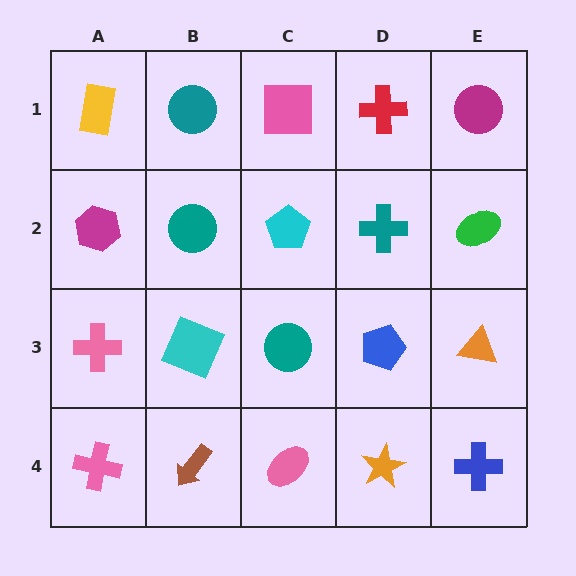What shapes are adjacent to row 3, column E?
A green ellipse (row 2, column E), a blue cross (row 4, column E), a blue pentagon (row 3, column D).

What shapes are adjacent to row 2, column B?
A teal circle (row 1, column B), a cyan square (row 3, column B), a magenta hexagon (row 2, column A), a cyan pentagon (row 2, column C).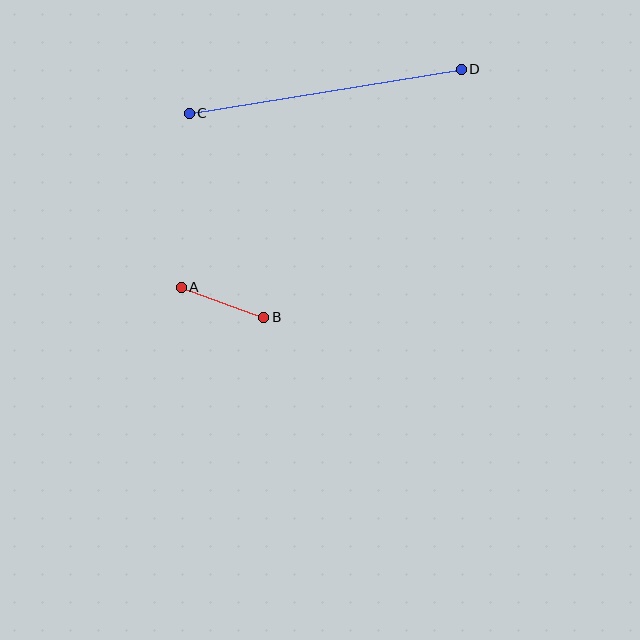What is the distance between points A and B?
The distance is approximately 88 pixels.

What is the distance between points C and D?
The distance is approximately 275 pixels.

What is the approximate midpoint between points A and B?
The midpoint is at approximately (222, 302) pixels.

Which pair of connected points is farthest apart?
Points C and D are farthest apart.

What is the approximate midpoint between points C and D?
The midpoint is at approximately (325, 91) pixels.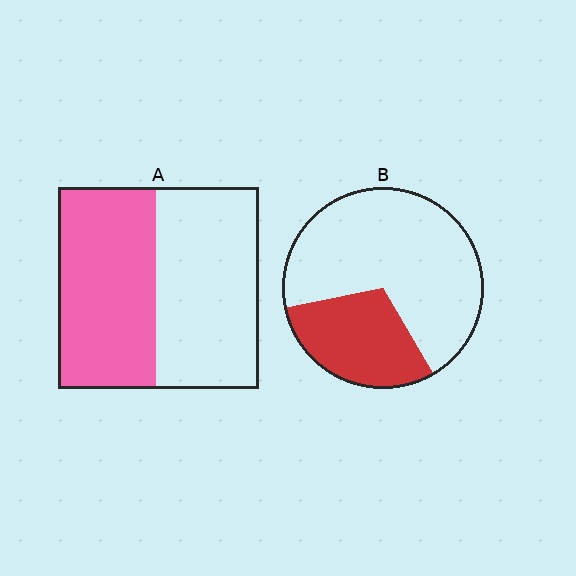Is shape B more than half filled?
No.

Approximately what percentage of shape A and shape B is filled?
A is approximately 50% and B is approximately 30%.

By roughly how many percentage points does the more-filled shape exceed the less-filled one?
By roughly 20 percentage points (A over B).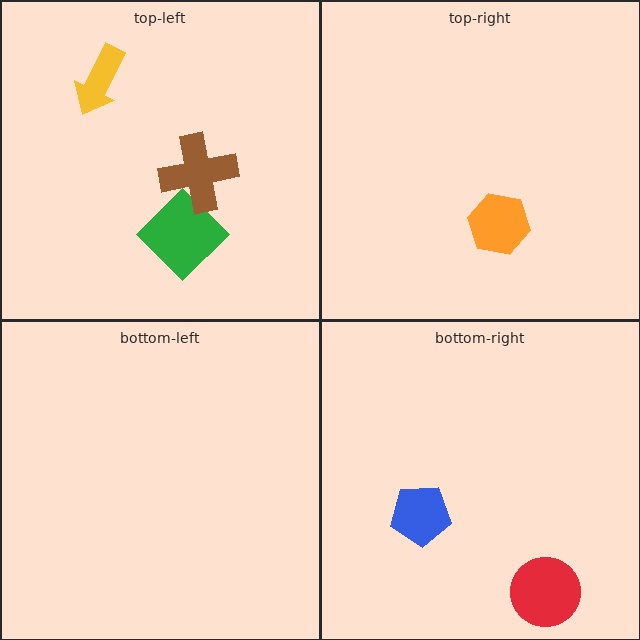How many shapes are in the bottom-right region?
2.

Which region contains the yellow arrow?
The top-left region.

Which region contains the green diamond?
The top-left region.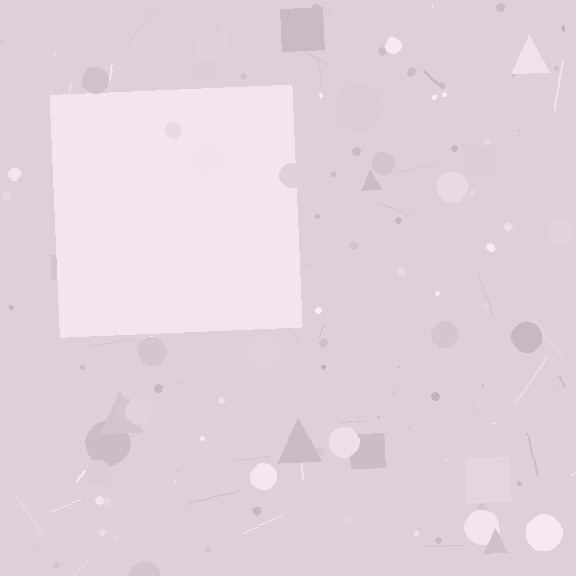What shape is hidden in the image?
A square is hidden in the image.